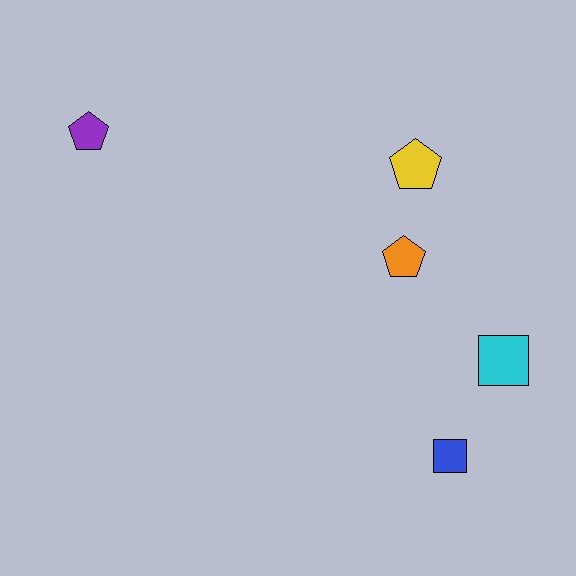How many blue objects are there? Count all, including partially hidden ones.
There is 1 blue object.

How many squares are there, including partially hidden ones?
There are 2 squares.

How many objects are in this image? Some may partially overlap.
There are 5 objects.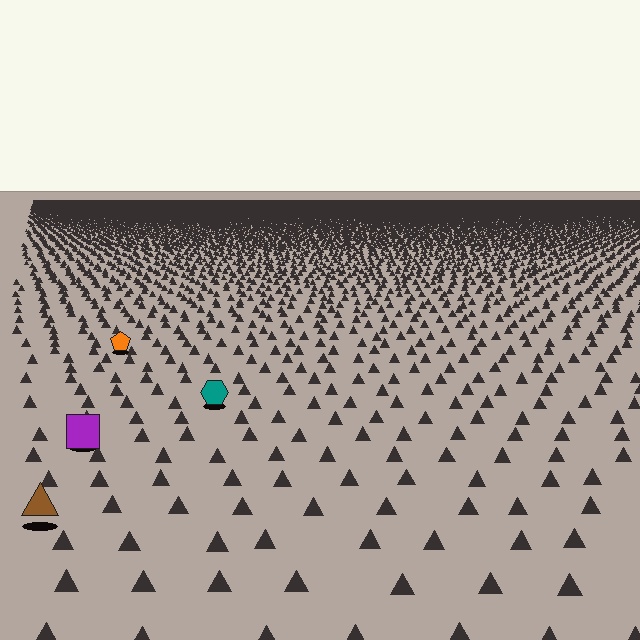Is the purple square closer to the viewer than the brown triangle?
No. The brown triangle is closer — you can tell from the texture gradient: the ground texture is coarser near it.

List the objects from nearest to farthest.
From nearest to farthest: the brown triangle, the purple square, the teal hexagon, the orange pentagon.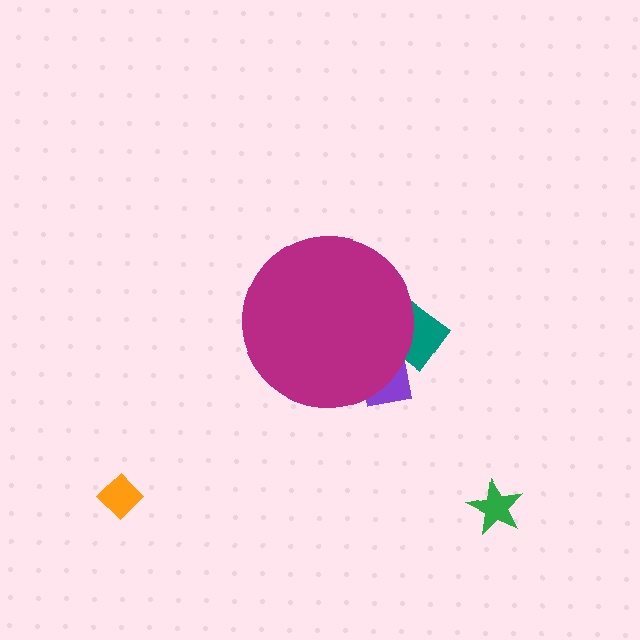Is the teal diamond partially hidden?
Yes, the teal diamond is partially hidden behind the magenta circle.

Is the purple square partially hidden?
Yes, the purple square is partially hidden behind the magenta circle.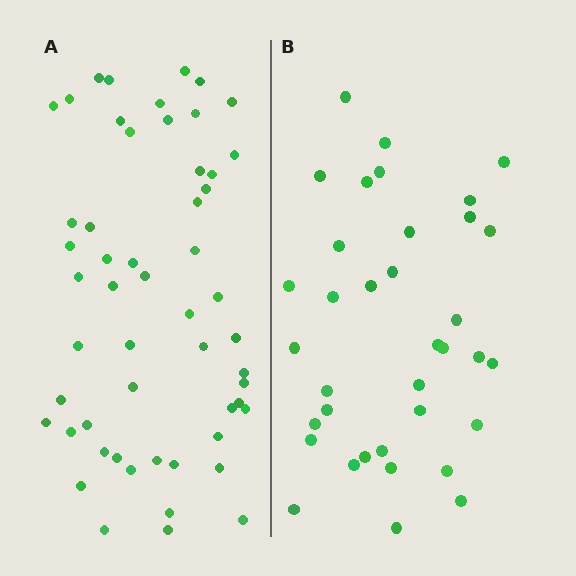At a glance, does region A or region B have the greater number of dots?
Region A (the left region) has more dots.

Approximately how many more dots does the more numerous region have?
Region A has approximately 20 more dots than region B.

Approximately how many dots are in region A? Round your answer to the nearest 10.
About 50 dots. (The exact count is 54, which rounds to 50.)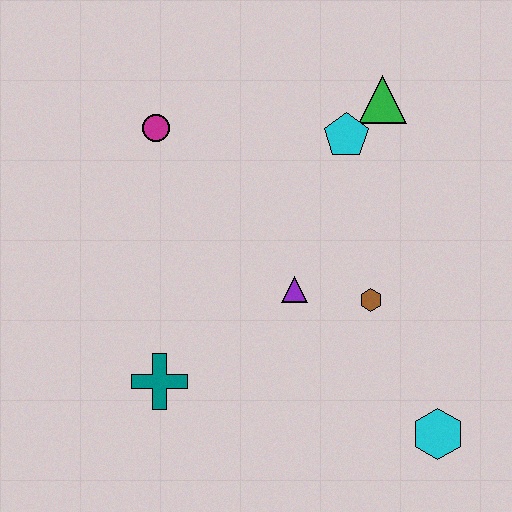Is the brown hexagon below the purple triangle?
Yes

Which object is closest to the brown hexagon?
The purple triangle is closest to the brown hexagon.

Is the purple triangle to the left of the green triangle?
Yes